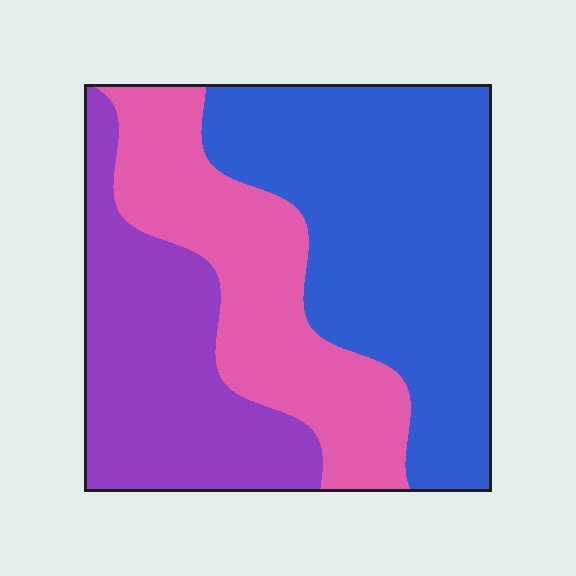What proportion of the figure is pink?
Pink takes up about one quarter (1/4) of the figure.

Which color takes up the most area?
Blue, at roughly 45%.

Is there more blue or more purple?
Blue.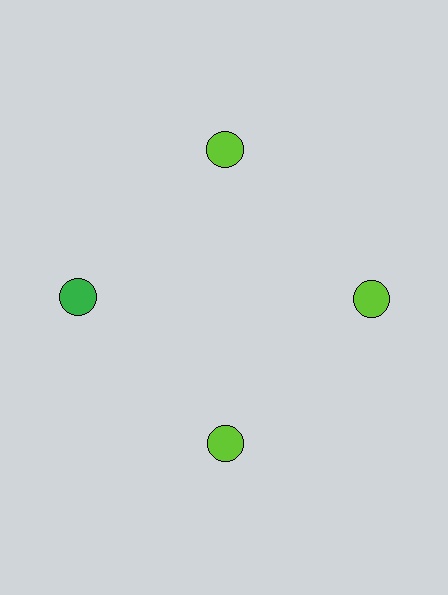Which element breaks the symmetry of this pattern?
The green circle at roughly the 9 o'clock position breaks the symmetry. All other shapes are lime circles.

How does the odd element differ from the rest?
It has a different color: green instead of lime.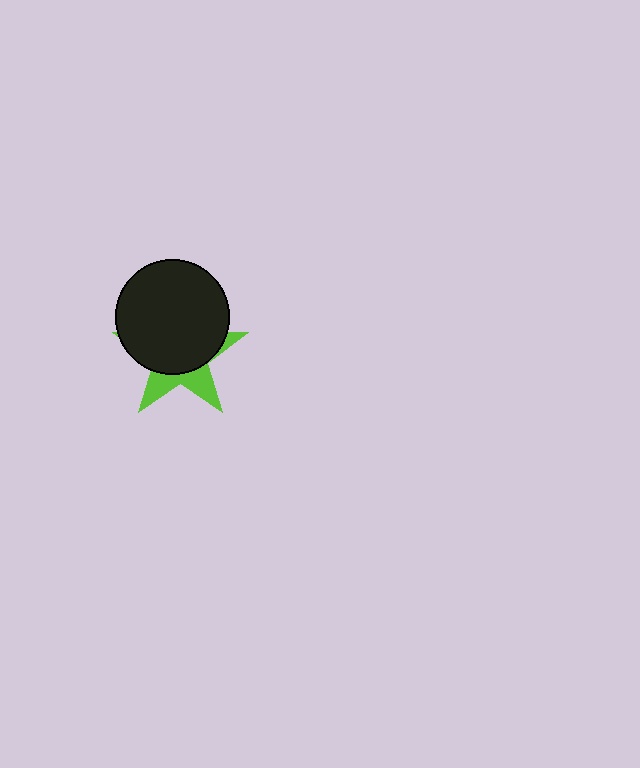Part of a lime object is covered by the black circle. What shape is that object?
It is a star.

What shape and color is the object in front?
The object in front is a black circle.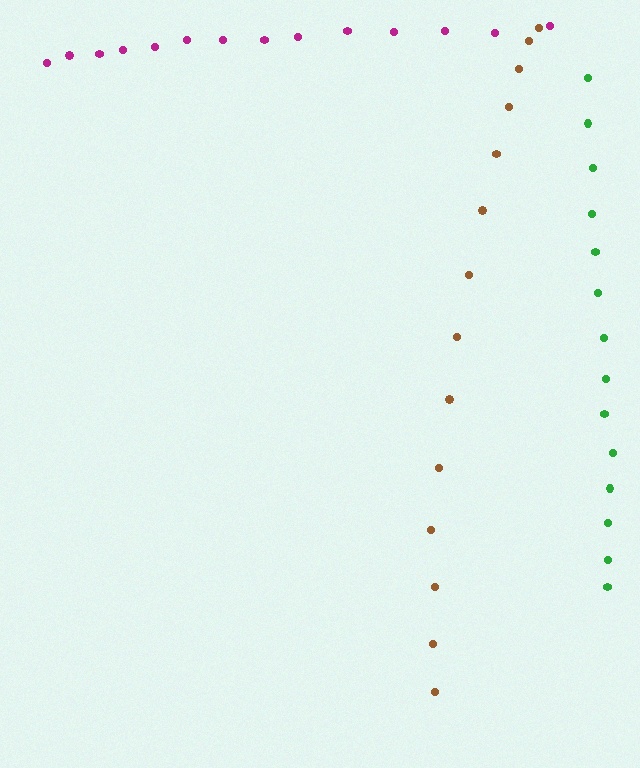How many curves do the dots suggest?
There are 3 distinct paths.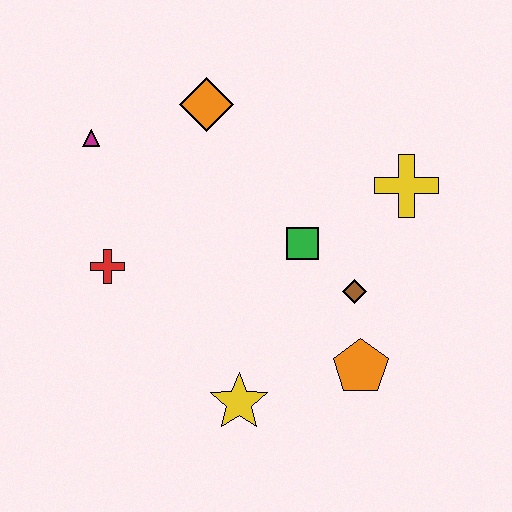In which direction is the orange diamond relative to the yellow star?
The orange diamond is above the yellow star.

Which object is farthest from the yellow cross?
The magenta triangle is farthest from the yellow cross.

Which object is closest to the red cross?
The magenta triangle is closest to the red cross.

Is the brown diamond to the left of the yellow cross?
Yes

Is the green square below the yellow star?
No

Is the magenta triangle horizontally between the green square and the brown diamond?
No